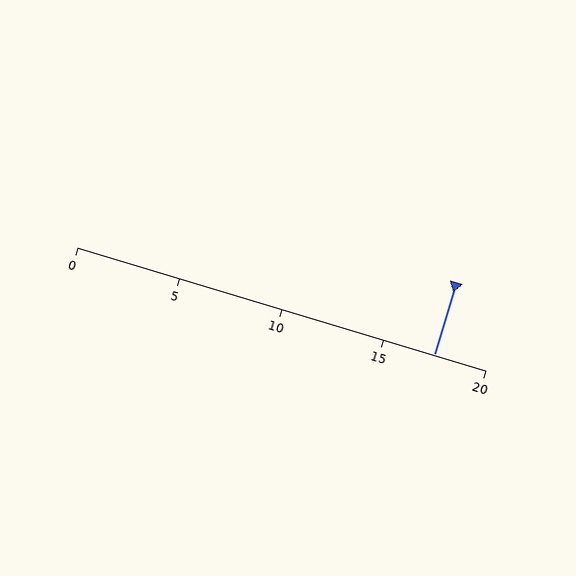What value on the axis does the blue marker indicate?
The marker indicates approximately 17.5.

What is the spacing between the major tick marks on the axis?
The major ticks are spaced 5 apart.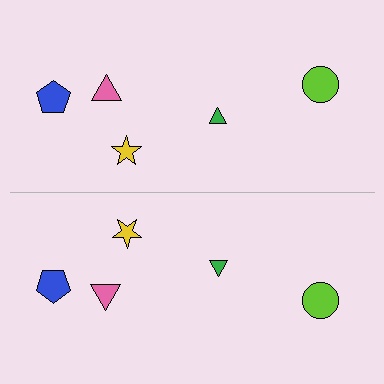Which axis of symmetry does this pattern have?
The pattern has a horizontal axis of symmetry running through the center of the image.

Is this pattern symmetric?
Yes, this pattern has bilateral (reflection) symmetry.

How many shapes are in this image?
There are 10 shapes in this image.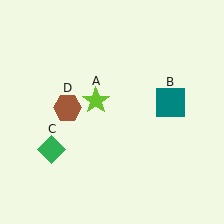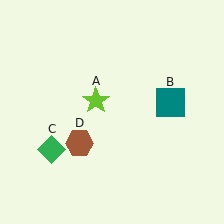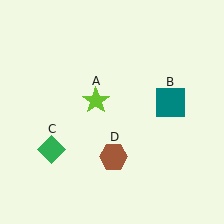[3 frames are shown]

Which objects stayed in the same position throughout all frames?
Lime star (object A) and teal square (object B) and green diamond (object C) remained stationary.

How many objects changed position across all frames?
1 object changed position: brown hexagon (object D).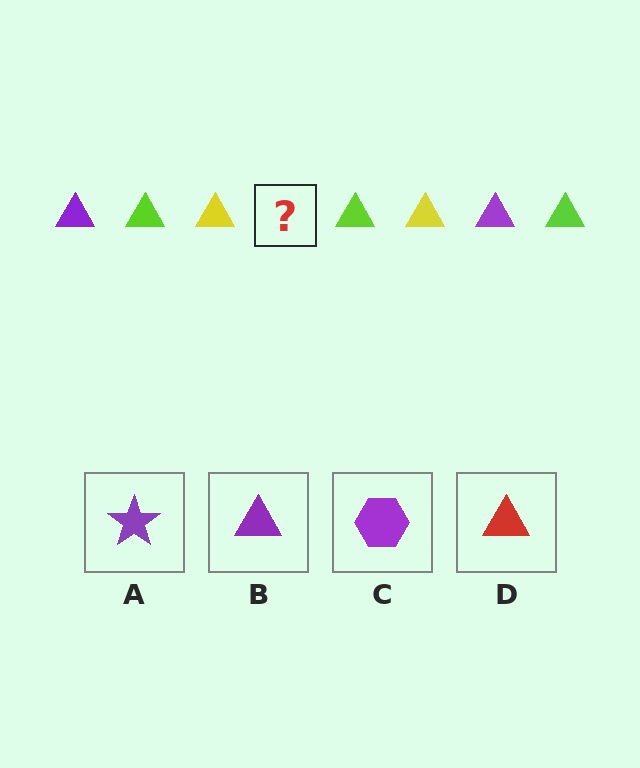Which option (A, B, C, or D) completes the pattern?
B.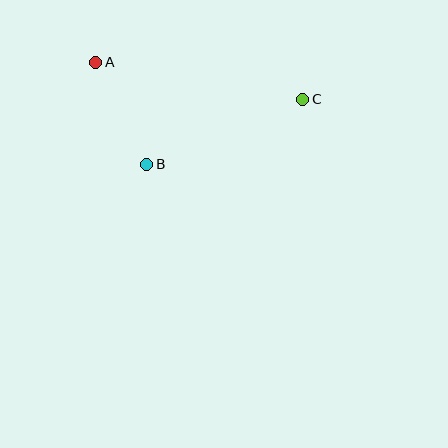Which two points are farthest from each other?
Points A and C are farthest from each other.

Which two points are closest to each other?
Points A and B are closest to each other.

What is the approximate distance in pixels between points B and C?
The distance between B and C is approximately 169 pixels.